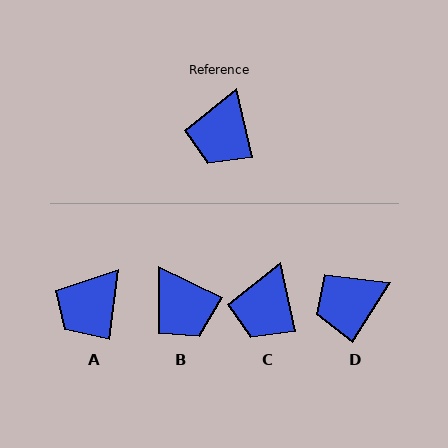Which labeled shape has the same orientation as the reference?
C.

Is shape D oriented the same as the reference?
No, it is off by about 46 degrees.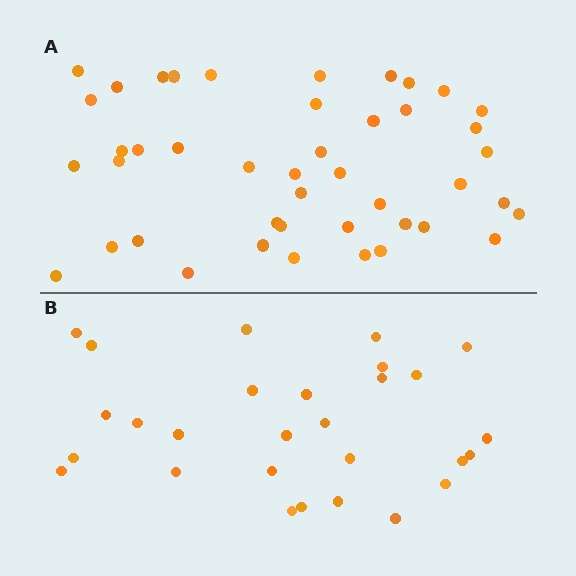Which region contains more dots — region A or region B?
Region A (the top region) has more dots.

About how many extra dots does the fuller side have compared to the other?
Region A has approximately 15 more dots than region B.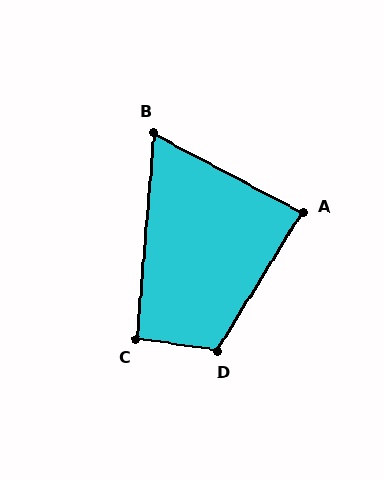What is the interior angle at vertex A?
Approximately 87 degrees (approximately right).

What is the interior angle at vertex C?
Approximately 93 degrees (approximately right).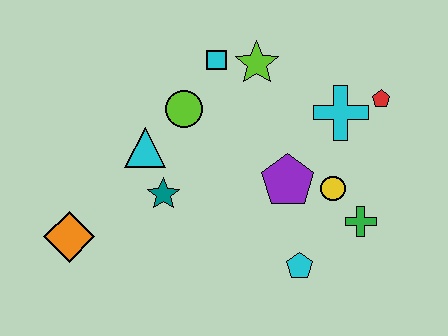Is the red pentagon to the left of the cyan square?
No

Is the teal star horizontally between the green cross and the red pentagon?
No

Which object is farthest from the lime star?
The orange diamond is farthest from the lime star.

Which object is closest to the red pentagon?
The cyan cross is closest to the red pentagon.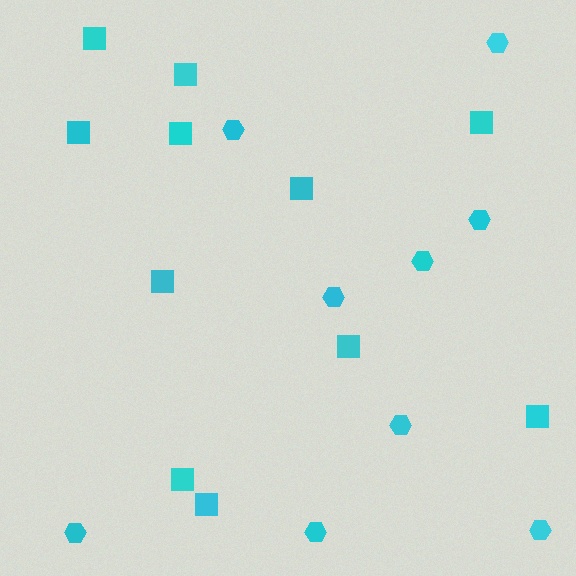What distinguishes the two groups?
There are 2 groups: one group of hexagons (9) and one group of squares (11).